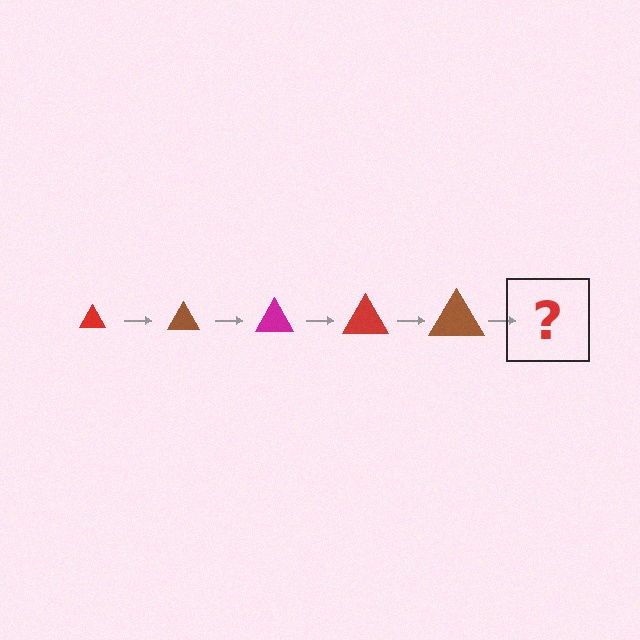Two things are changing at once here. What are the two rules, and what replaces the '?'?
The two rules are that the triangle grows larger each step and the color cycles through red, brown, and magenta. The '?' should be a magenta triangle, larger than the previous one.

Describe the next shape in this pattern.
It should be a magenta triangle, larger than the previous one.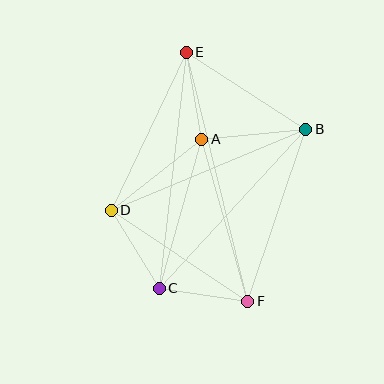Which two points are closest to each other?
Points A and E are closest to each other.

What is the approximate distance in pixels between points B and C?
The distance between B and C is approximately 216 pixels.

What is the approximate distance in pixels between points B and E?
The distance between B and E is approximately 142 pixels.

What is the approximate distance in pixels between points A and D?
The distance between A and D is approximately 115 pixels.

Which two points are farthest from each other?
Points E and F are farthest from each other.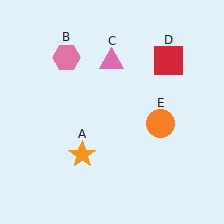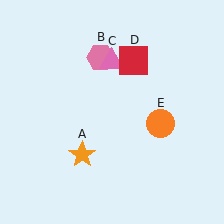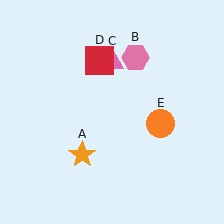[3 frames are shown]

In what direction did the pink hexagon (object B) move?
The pink hexagon (object B) moved right.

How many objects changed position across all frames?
2 objects changed position: pink hexagon (object B), red square (object D).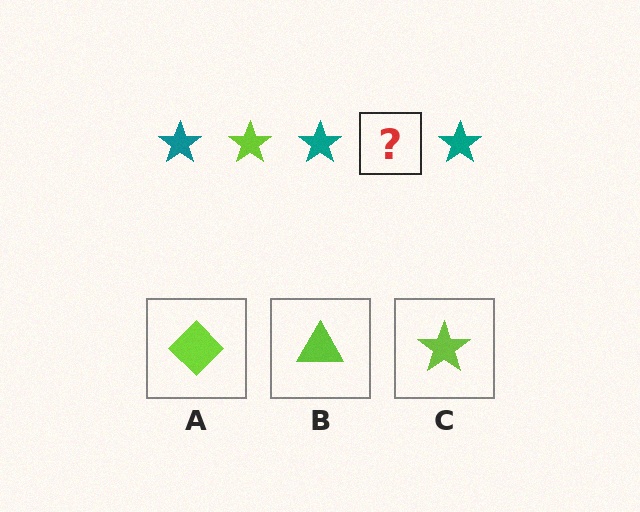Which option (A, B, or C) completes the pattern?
C.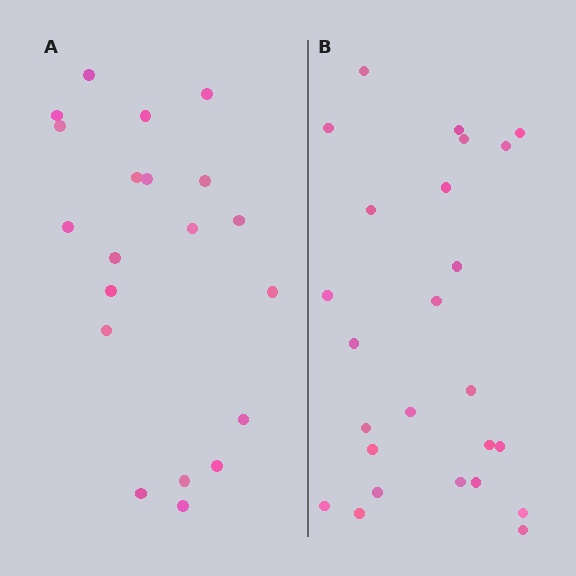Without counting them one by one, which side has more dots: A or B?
Region B (the right region) has more dots.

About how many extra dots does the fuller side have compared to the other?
Region B has about 5 more dots than region A.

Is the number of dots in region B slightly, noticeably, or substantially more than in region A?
Region B has noticeably more, but not dramatically so. The ratio is roughly 1.2 to 1.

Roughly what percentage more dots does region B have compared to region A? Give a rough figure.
About 25% more.